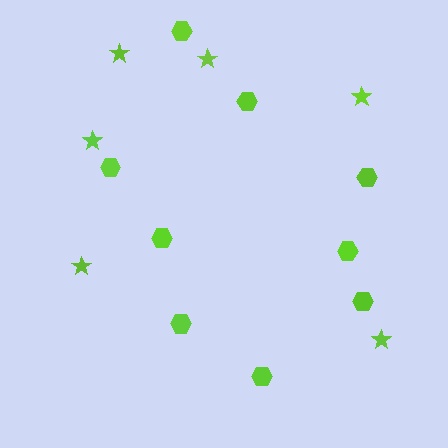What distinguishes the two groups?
There are 2 groups: one group of hexagons (9) and one group of stars (6).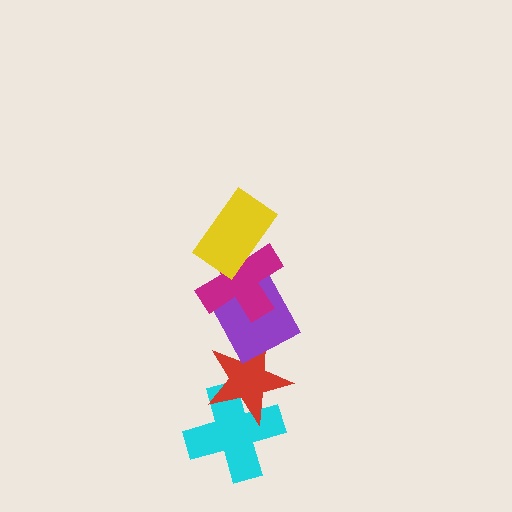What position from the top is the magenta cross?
The magenta cross is 2nd from the top.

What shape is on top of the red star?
The purple diamond is on top of the red star.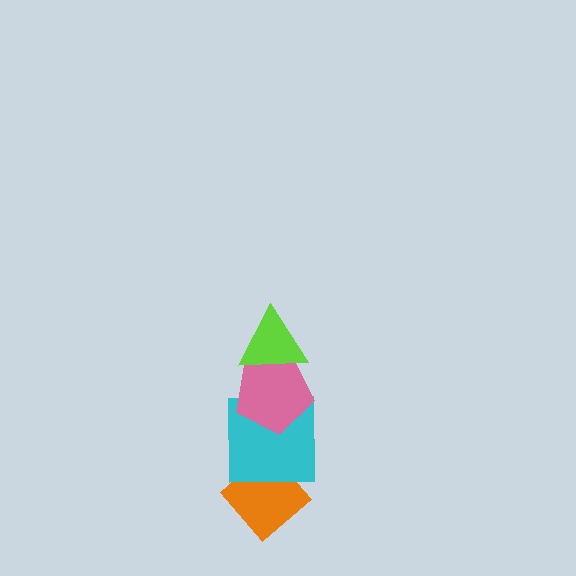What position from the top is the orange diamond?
The orange diamond is 4th from the top.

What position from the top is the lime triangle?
The lime triangle is 1st from the top.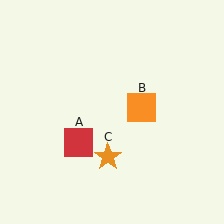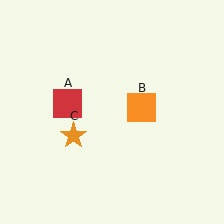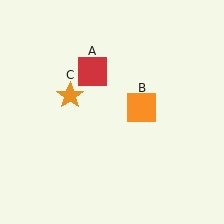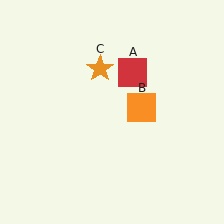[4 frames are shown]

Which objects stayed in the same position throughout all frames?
Orange square (object B) remained stationary.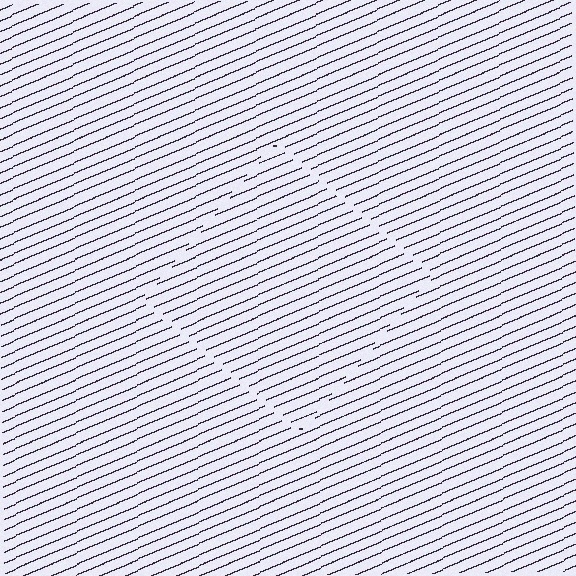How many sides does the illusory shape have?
4 sides — the line-ends trace a square.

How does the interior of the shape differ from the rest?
The interior of the shape contains the same grating, shifted by half a period — the contour is defined by the phase discontinuity where line-ends from the inner and outer gratings abut.